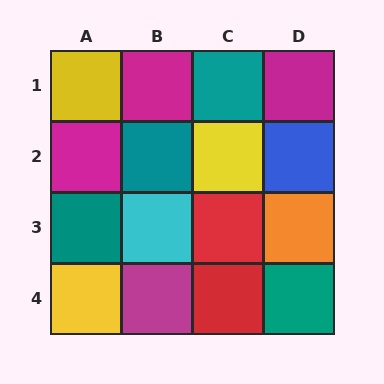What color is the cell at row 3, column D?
Orange.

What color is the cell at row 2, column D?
Blue.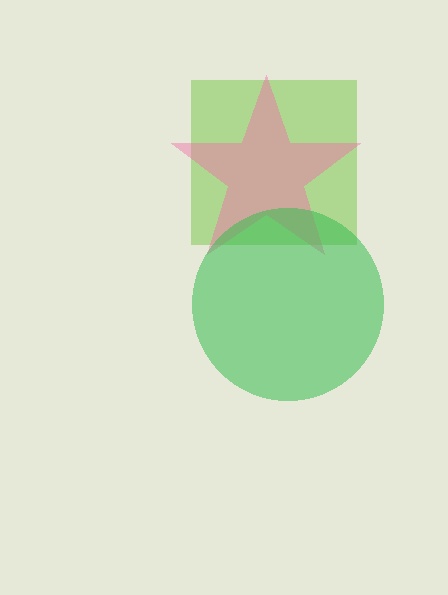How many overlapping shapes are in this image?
There are 3 overlapping shapes in the image.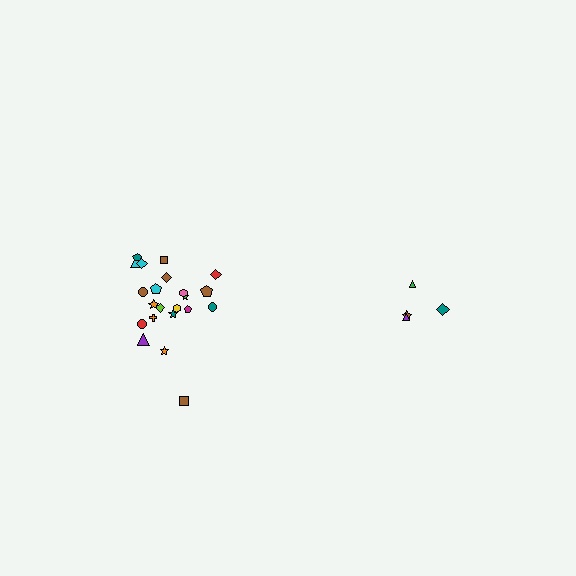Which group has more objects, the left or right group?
The left group.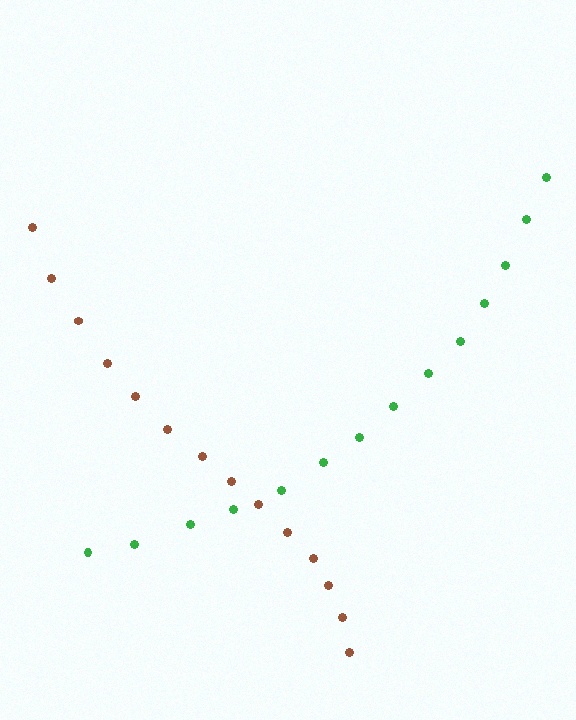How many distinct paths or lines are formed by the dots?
There are 2 distinct paths.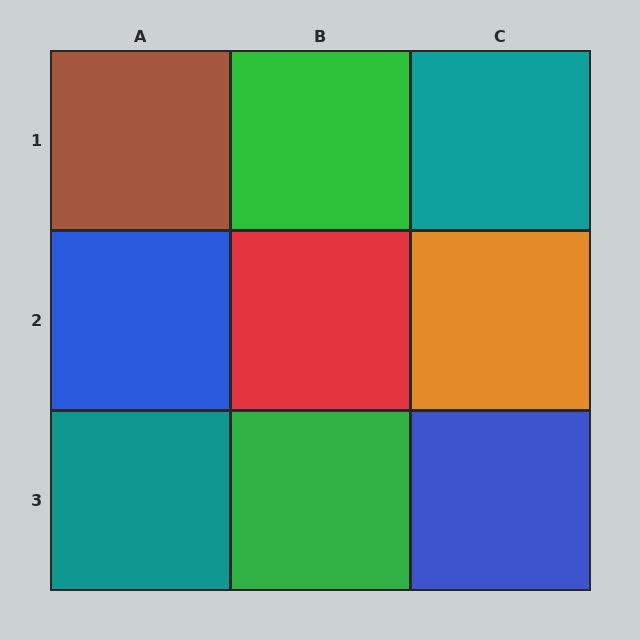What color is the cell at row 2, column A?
Blue.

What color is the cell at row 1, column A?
Brown.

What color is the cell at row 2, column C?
Orange.